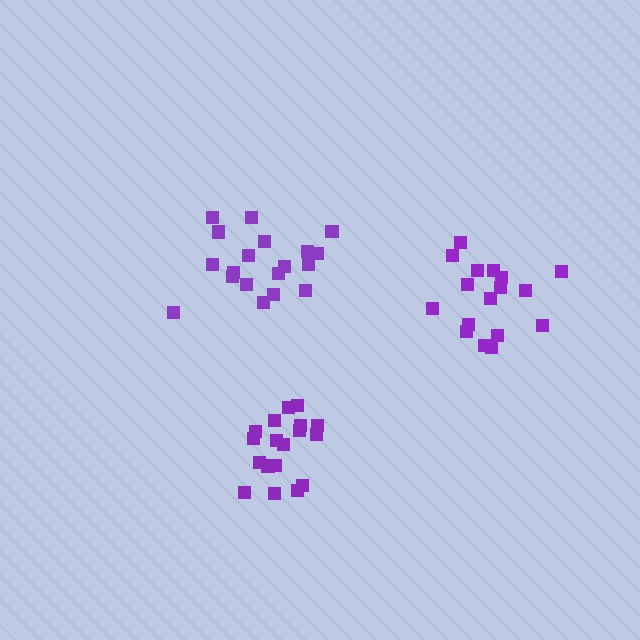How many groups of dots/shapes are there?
There are 3 groups.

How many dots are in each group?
Group 1: 19 dots, Group 2: 17 dots, Group 3: 18 dots (54 total).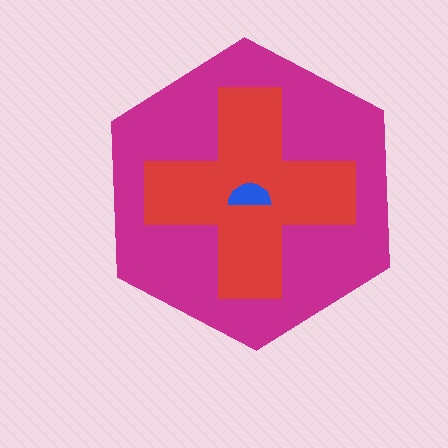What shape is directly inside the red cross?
The blue semicircle.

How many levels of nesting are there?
3.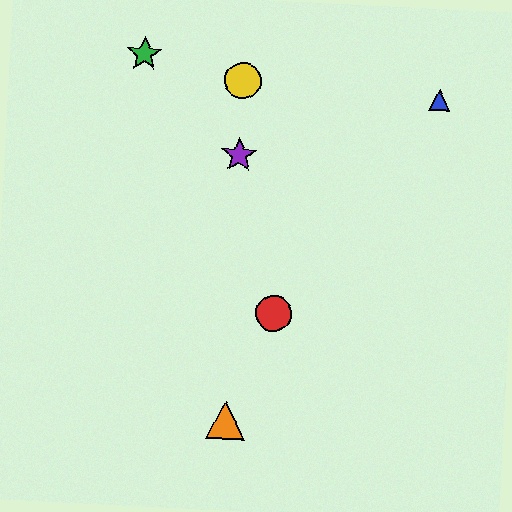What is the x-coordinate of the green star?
The green star is at x≈145.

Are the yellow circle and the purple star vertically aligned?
Yes, both are at x≈243.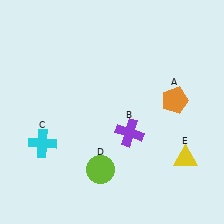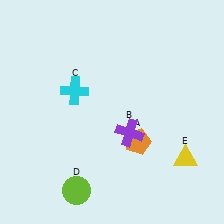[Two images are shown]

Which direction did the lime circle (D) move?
The lime circle (D) moved left.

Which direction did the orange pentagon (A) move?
The orange pentagon (A) moved down.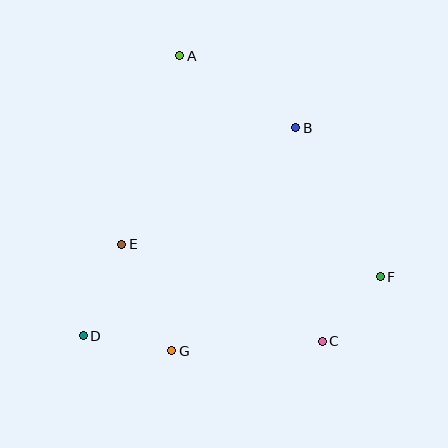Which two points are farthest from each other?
Points A and C are farthest from each other.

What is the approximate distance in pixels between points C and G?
The distance between C and G is approximately 151 pixels.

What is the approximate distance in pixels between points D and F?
The distance between D and F is approximately 302 pixels.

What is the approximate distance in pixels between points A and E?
The distance between A and E is approximately 198 pixels.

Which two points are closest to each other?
Points C and F are closest to each other.